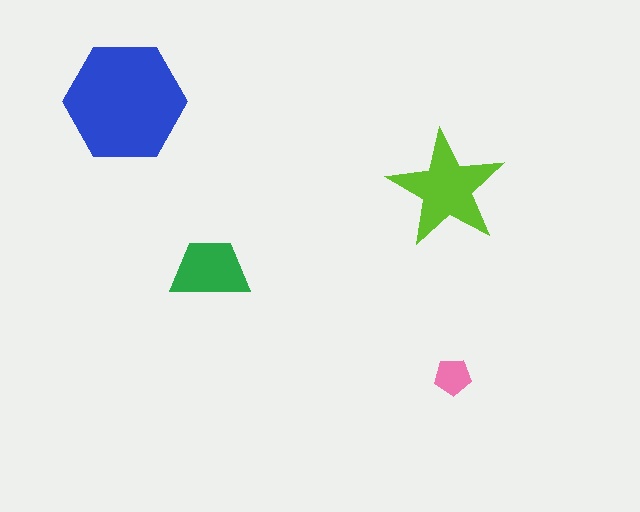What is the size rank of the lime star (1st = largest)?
2nd.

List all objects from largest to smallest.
The blue hexagon, the lime star, the green trapezoid, the pink pentagon.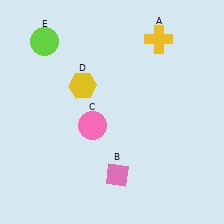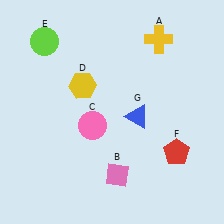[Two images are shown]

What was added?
A red pentagon (F), a blue triangle (G) were added in Image 2.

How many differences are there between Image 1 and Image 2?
There are 2 differences between the two images.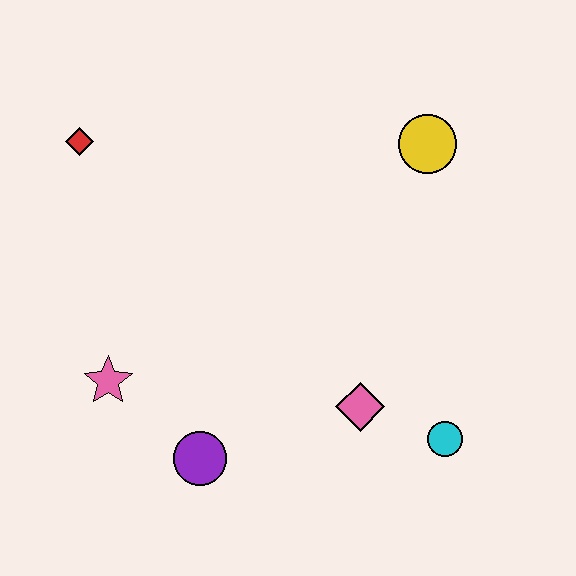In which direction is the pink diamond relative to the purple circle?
The pink diamond is to the right of the purple circle.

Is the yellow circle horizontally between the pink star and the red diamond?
No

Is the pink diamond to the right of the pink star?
Yes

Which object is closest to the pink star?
The purple circle is closest to the pink star.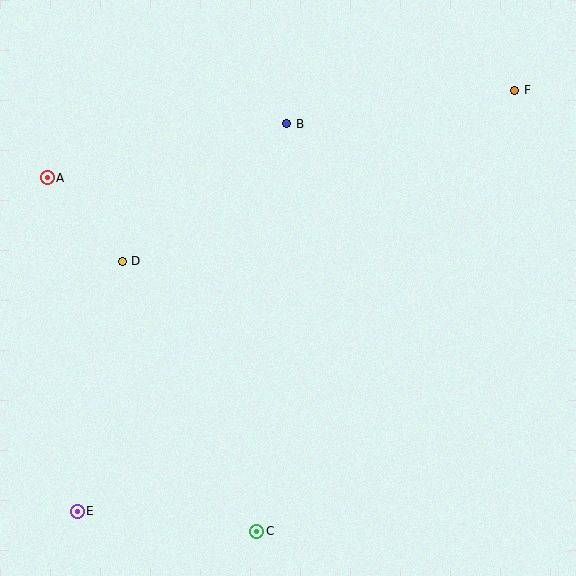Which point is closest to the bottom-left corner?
Point E is closest to the bottom-left corner.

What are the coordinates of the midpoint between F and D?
The midpoint between F and D is at (319, 176).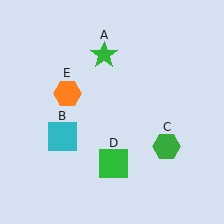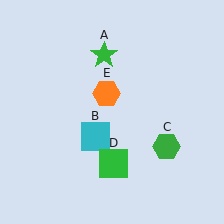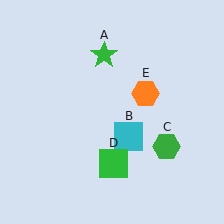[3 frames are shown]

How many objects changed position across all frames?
2 objects changed position: cyan square (object B), orange hexagon (object E).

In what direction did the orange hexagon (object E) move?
The orange hexagon (object E) moved right.